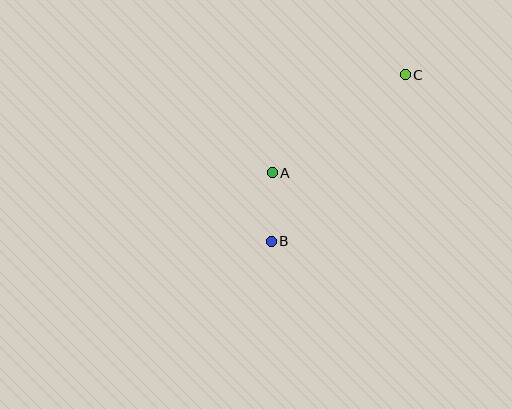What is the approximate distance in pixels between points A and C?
The distance between A and C is approximately 165 pixels.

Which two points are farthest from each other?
Points B and C are farthest from each other.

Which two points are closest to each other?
Points A and B are closest to each other.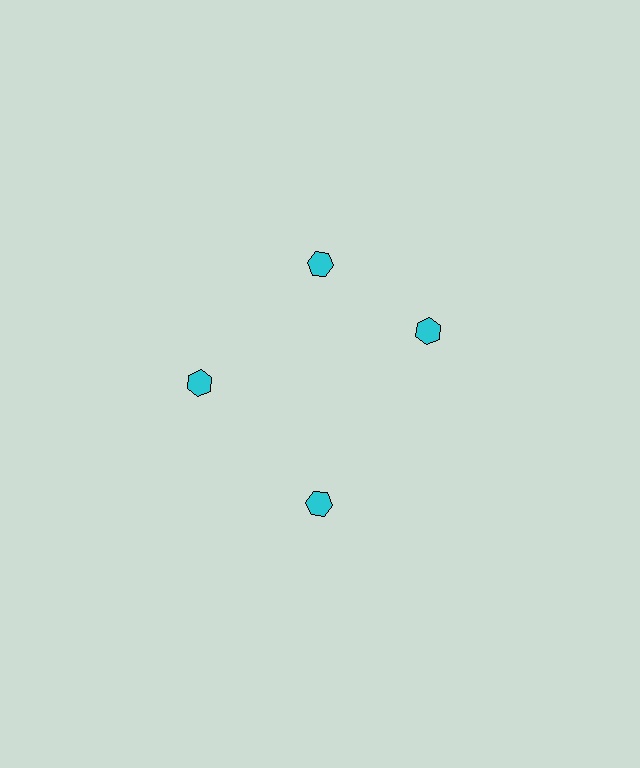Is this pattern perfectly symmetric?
No. The 4 cyan hexagons are arranged in a ring, but one element near the 3 o'clock position is rotated out of alignment along the ring, breaking the 4-fold rotational symmetry.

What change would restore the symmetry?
The symmetry would be restored by rotating it back into even spacing with its neighbors so that all 4 hexagons sit at equal angles and equal distance from the center.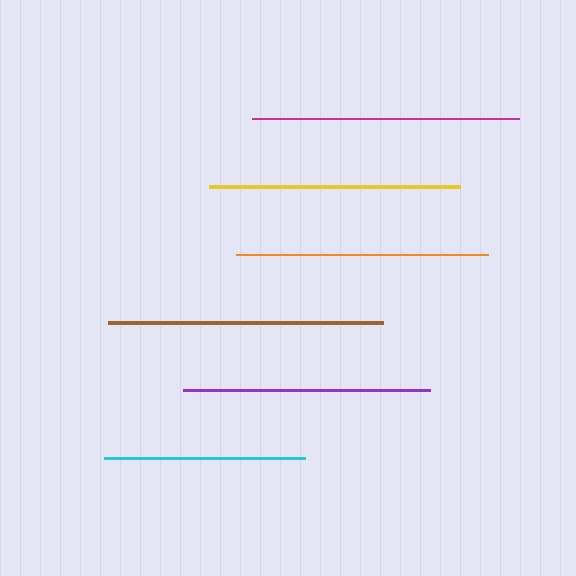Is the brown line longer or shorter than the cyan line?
The brown line is longer than the cyan line.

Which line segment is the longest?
The brown line is the longest at approximately 274 pixels.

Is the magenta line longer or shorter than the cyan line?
The magenta line is longer than the cyan line.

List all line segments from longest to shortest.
From longest to shortest: brown, magenta, yellow, orange, purple, cyan.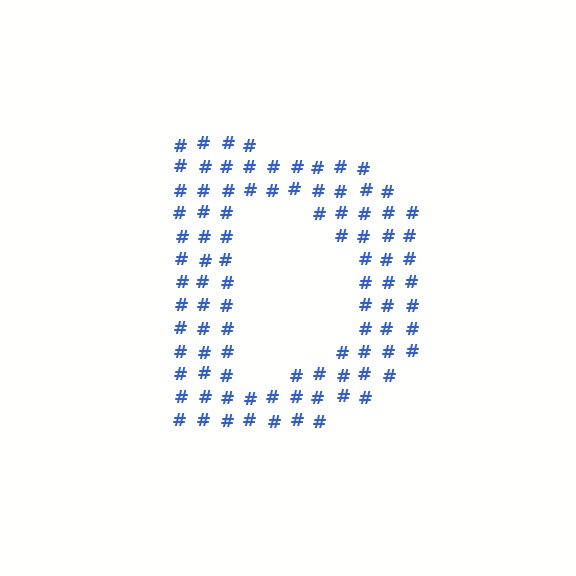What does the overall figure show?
The overall figure shows the letter D.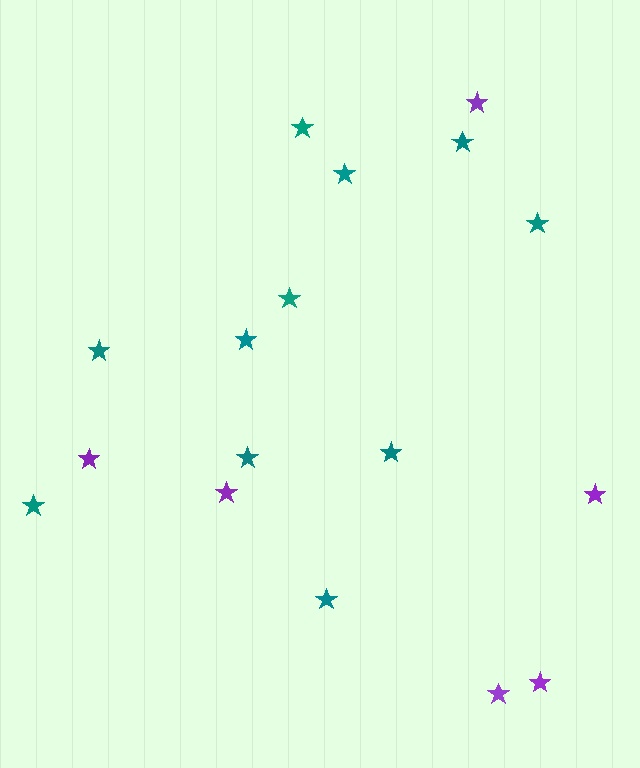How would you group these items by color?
There are 2 groups: one group of teal stars (11) and one group of purple stars (6).